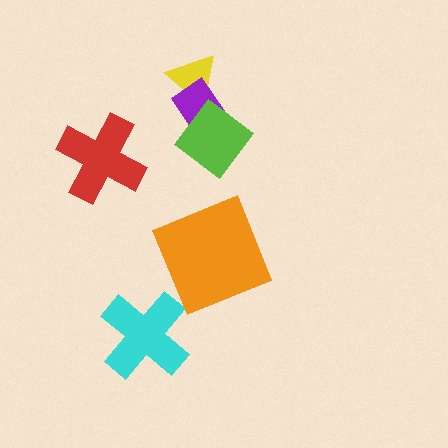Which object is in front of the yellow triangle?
The purple rectangle is in front of the yellow triangle.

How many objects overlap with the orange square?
0 objects overlap with the orange square.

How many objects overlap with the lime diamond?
1 object overlaps with the lime diamond.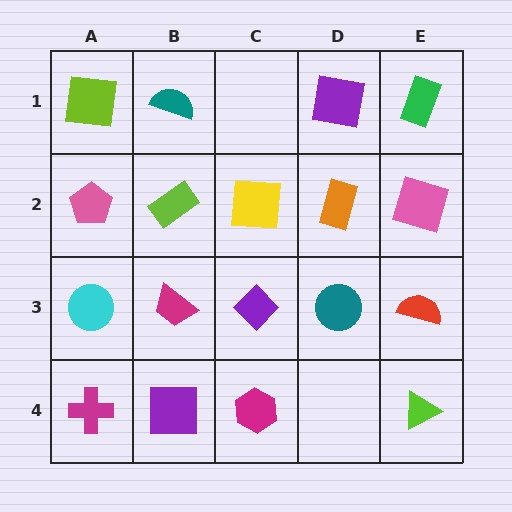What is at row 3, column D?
A teal circle.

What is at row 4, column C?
A magenta hexagon.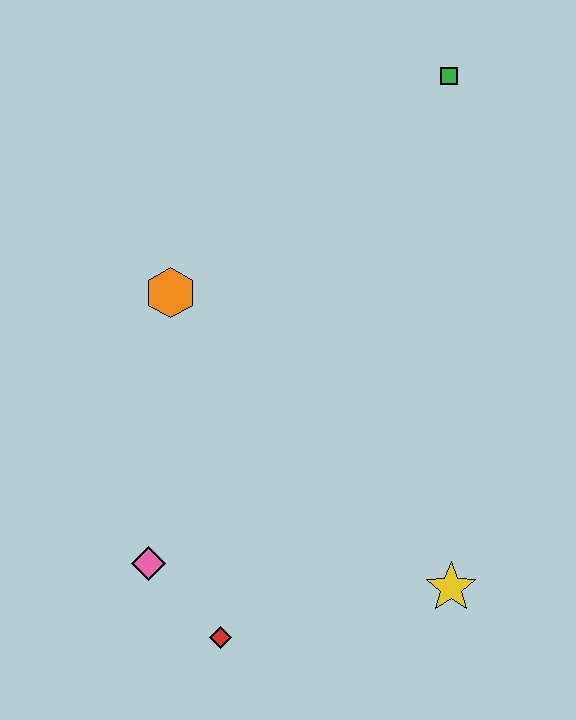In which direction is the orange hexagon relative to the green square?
The orange hexagon is to the left of the green square.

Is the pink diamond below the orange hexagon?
Yes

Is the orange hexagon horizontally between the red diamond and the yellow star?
No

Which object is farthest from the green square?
The red diamond is farthest from the green square.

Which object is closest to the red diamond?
The pink diamond is closest to the red diamond.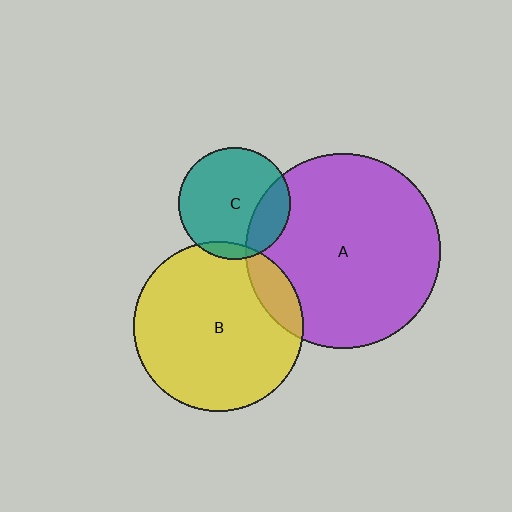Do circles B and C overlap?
Yes.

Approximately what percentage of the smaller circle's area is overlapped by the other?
Approximately 10%.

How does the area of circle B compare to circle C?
Approximately 2.3 times.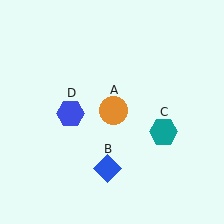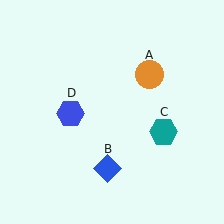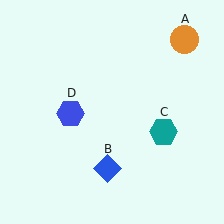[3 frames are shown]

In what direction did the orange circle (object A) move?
The orange circle (object A) moved up and to the right.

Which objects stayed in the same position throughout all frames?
Blue diamond (object B) and teal hexagon (object C) and blue hexagon (object D) remained stationary.